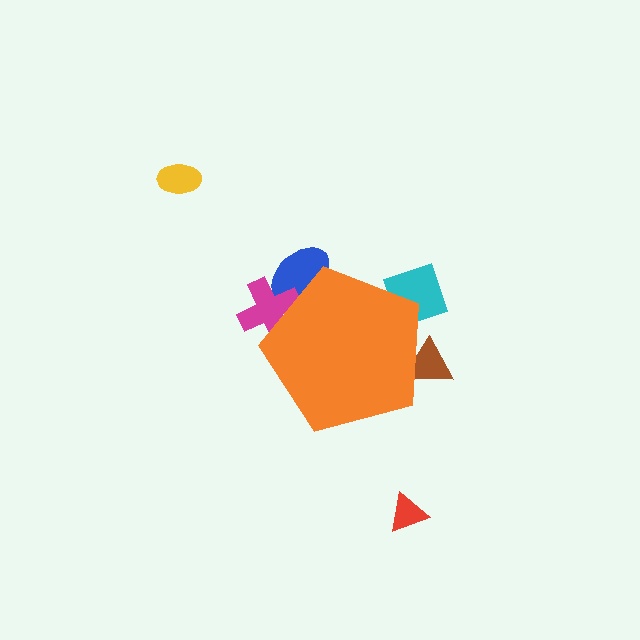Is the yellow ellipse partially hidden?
No, the yellow ellipse is fully visible.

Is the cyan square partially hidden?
Yes, the cyan square is partially hidden behind the orange pentagon.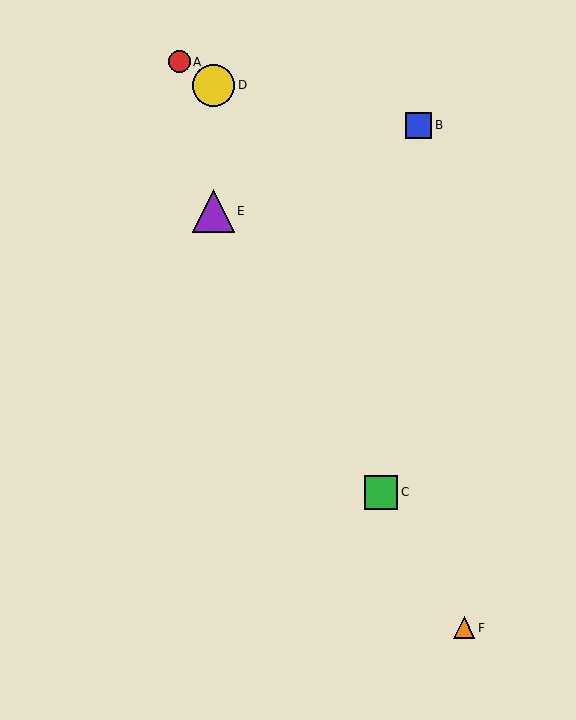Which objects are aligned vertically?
Objects D, E are aligned vertically.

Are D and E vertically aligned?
Yes, both are at x≈213.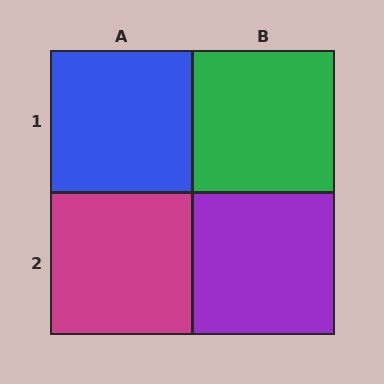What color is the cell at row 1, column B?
Green.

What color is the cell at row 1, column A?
Blue.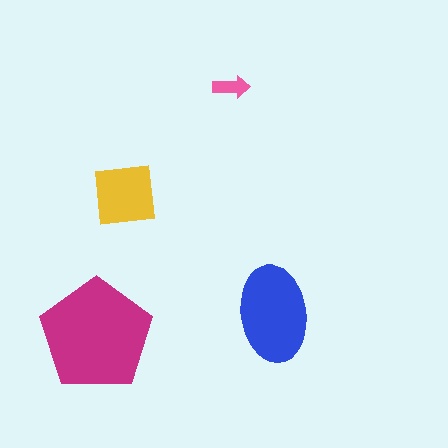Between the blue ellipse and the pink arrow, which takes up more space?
The blue ellipse.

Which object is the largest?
The magenta pentagon.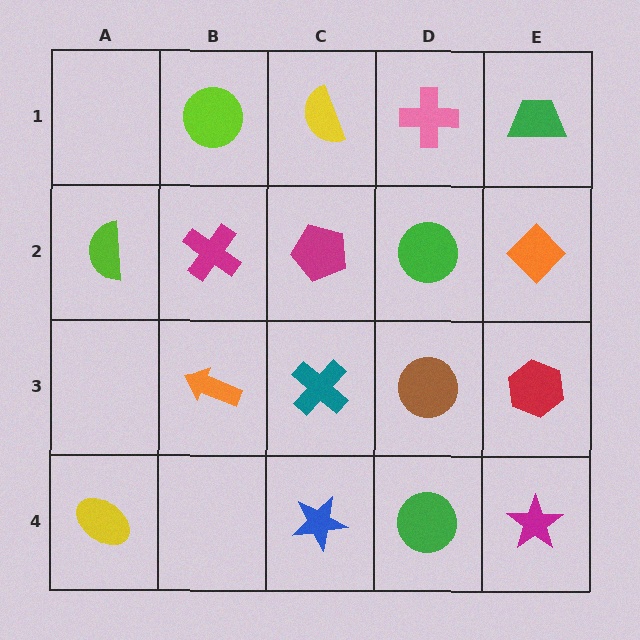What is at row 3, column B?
An orange arrow.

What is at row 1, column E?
A green trapezoid.